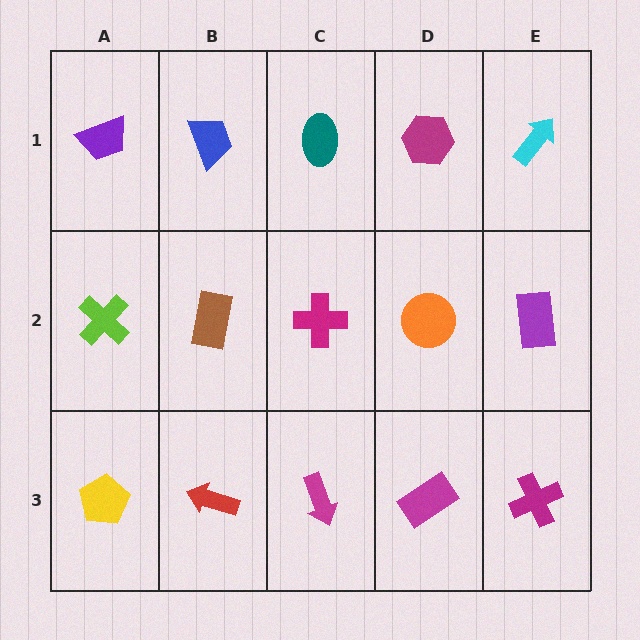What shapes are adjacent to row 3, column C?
A magenta cross (row 2, column C), a red arrow (row 3, column B), a magenta rectangle (row 3, column D).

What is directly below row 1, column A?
A lime cross.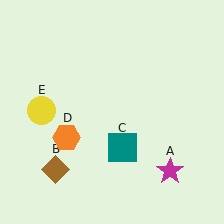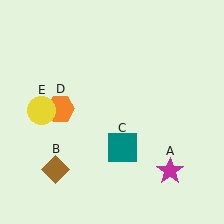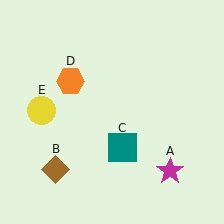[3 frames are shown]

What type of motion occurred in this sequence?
The orange hexagon (object D) rotated clockwise around the center of the scene.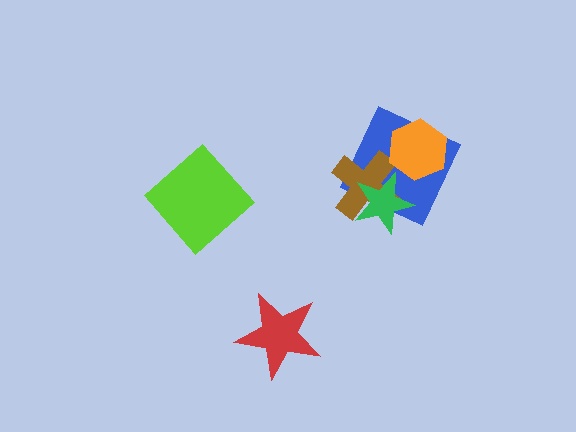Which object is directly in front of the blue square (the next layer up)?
The brown cross is directly in front of the blue square.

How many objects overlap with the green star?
2 objects overlap with the green star.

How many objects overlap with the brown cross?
2 objects overlap with the brown cross.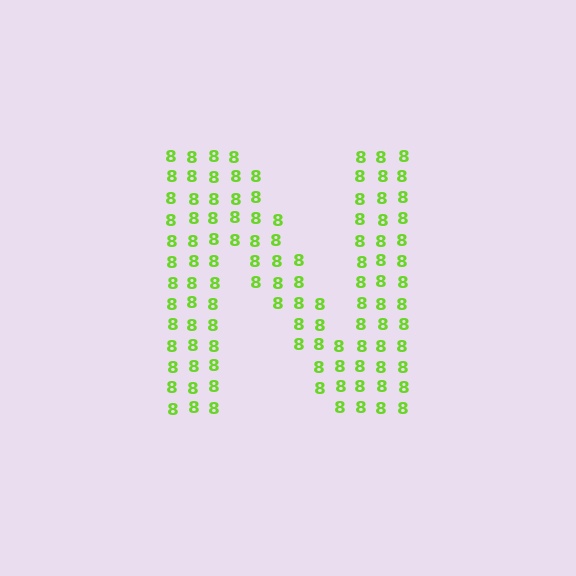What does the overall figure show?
The overall figure shows the letter N.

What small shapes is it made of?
It is made of small digit 8's.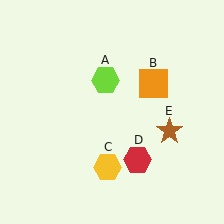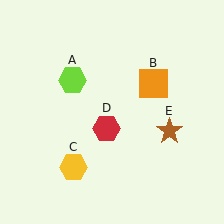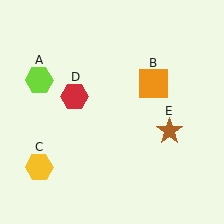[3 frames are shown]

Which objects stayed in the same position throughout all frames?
Orange square (object B) and brown star (object E) remained stationary.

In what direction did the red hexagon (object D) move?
The red hexagon (object D) moved up and to the left.